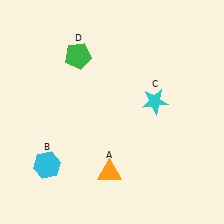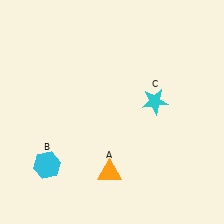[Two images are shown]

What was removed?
The green pentagon (D) was removed in Image 2.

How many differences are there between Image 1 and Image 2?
There is 1 difference between the two images.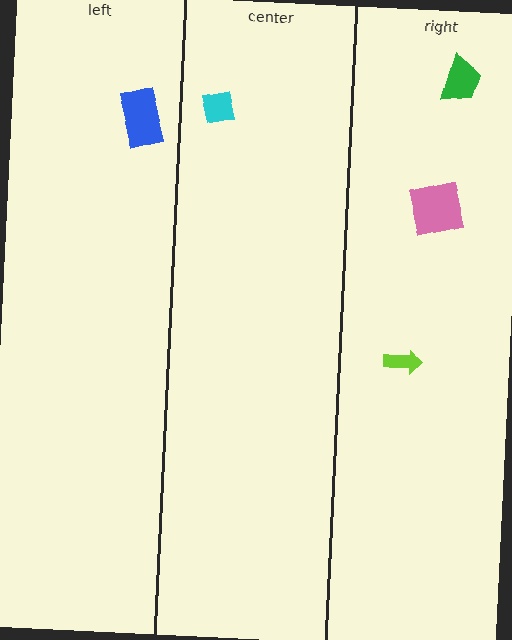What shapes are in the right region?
The green trapezoid, the lime arrow, the pink square.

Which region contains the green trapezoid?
The right region.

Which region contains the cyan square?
The center region.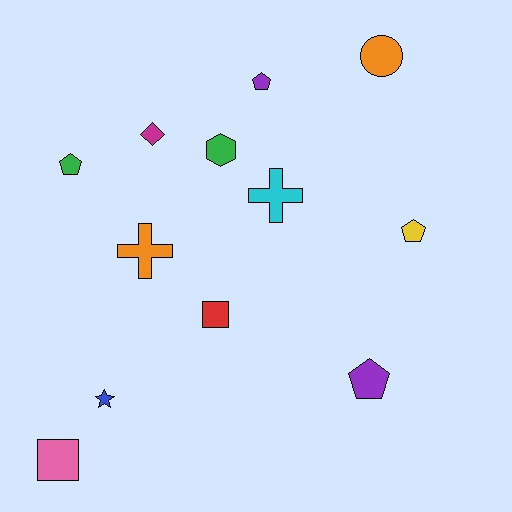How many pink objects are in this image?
There is 1 pink object.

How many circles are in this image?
There is 1 circle.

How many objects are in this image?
There are 12 objects.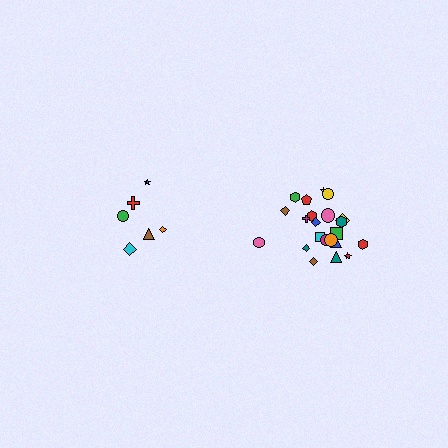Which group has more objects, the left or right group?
The right group.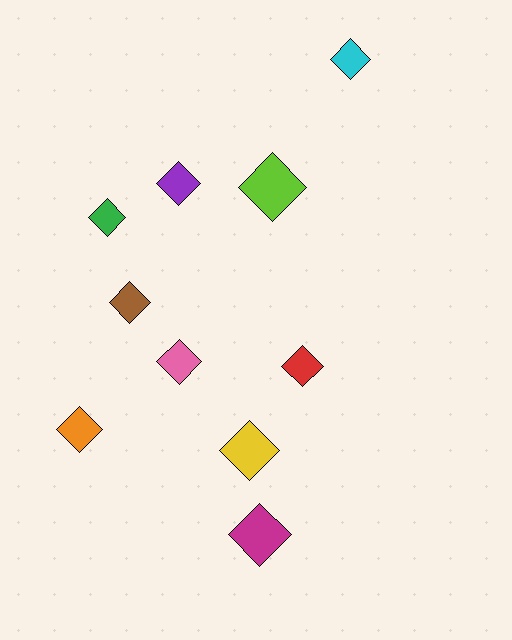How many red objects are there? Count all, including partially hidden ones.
There is 1 red object.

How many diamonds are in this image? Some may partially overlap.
There are 10 diamonds.